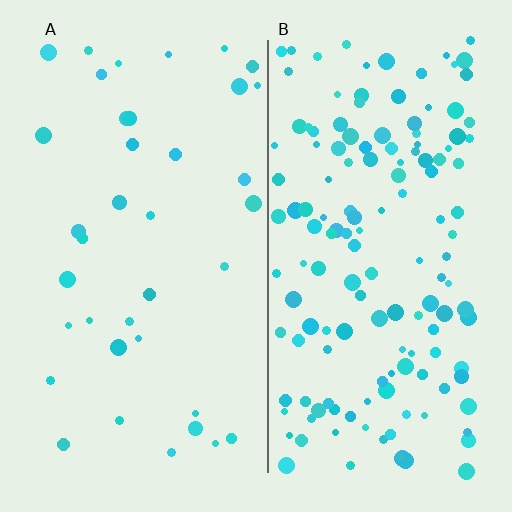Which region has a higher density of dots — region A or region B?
B (the right).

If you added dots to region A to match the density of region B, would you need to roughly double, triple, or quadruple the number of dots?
Approximately quadruple.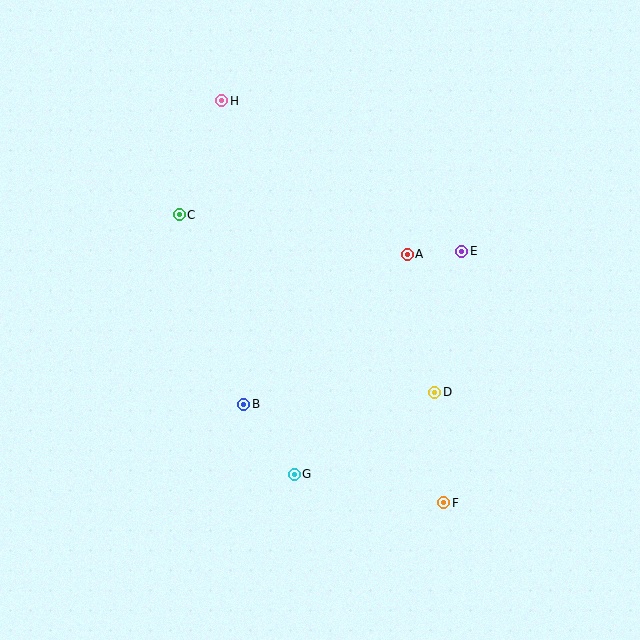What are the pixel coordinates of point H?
Point H is at (222, 101).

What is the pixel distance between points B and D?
The distance between B and D is 191 pixels.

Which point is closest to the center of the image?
Point A at (407, 254) is closest to the center.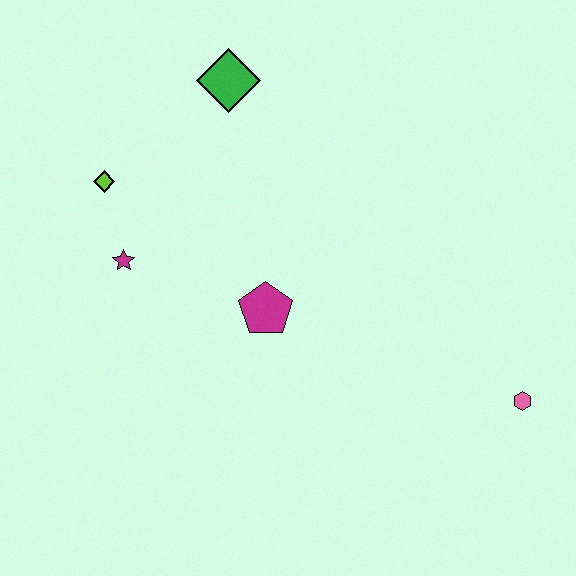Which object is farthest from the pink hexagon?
The lime diamond is farthest from the pink hexagon.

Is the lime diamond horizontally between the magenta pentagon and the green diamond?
No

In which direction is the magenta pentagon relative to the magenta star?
The magenta pentagon is to the right of the magenta star.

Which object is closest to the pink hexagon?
The magenta pentagon is closest to the pink hexagon.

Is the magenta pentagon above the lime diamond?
No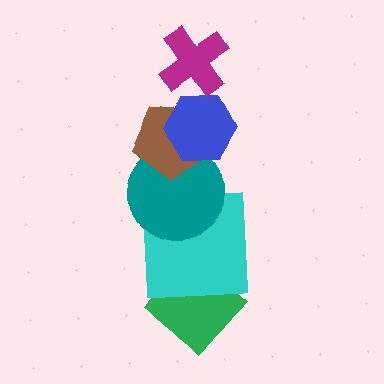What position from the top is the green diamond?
The green diamond is 6th from the top.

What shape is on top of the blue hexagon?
The magenta cross is on top of the blue hexagon.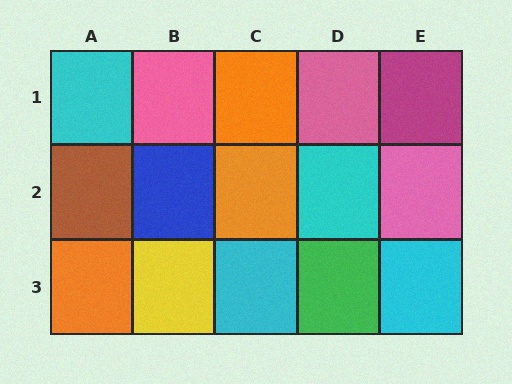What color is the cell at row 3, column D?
Green.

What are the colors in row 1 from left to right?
Cyan, pink, orange, pink, magenta.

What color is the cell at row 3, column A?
Orange.